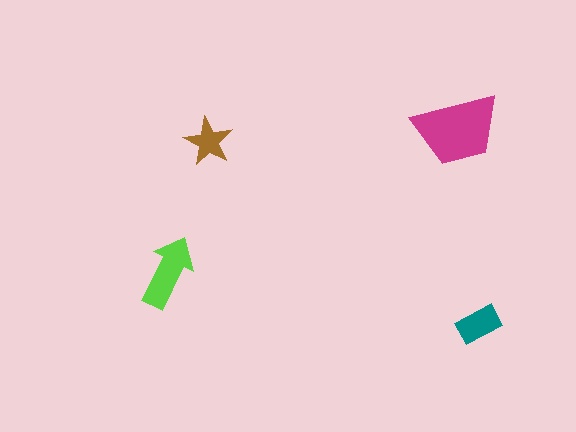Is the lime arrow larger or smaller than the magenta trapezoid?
Smaller.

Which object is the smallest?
The brown star.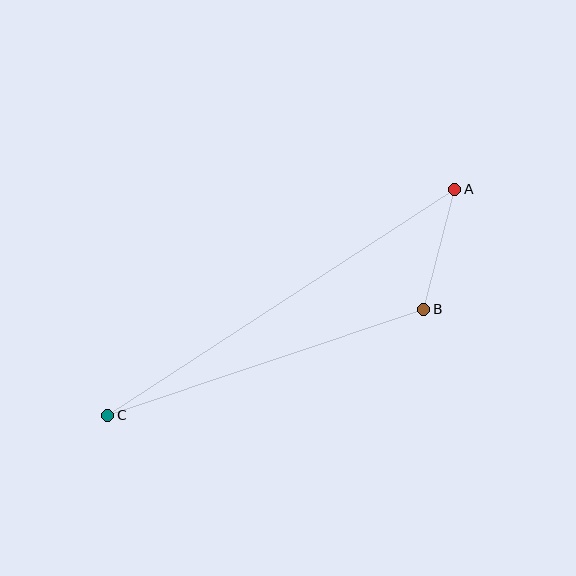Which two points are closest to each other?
Points A and B are closest to each other.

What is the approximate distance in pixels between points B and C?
The distance between B and C is approximately 333 pixels.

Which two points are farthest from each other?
Points A and C are farthest from each other.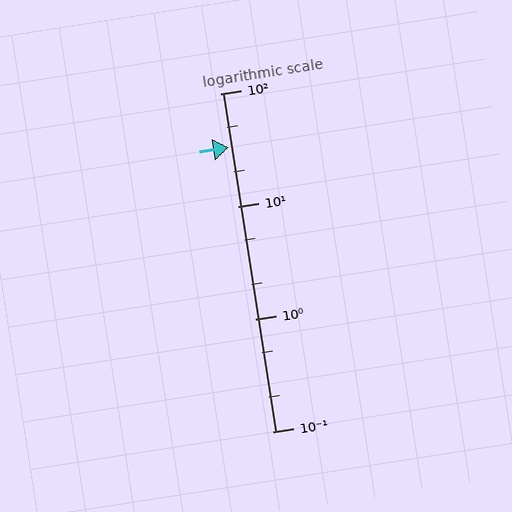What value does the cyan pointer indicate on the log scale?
The pointer indicates approximately 33.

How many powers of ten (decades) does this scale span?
The scale spans 3 decades, from 0.1 to 100.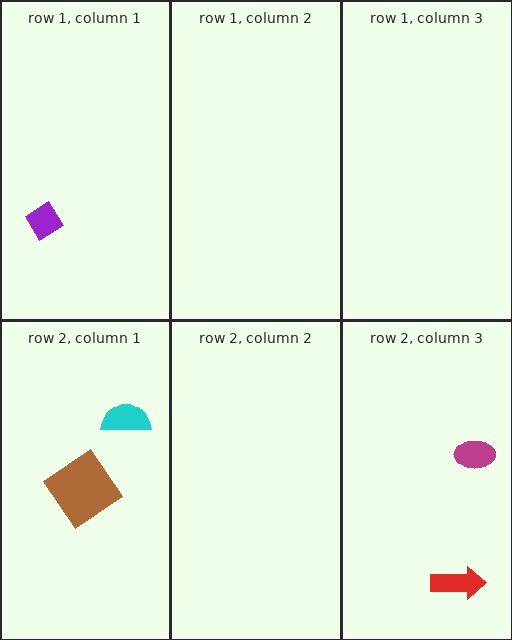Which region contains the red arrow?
The row 2, column 3 region.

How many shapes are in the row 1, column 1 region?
1.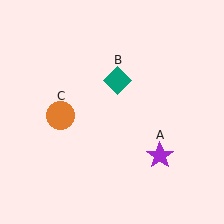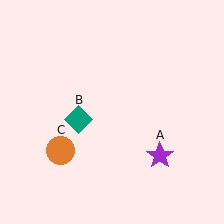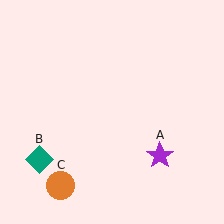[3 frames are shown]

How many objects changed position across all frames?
2 objects changed position: teal diamond (object B), orange circle (object C).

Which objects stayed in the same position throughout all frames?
Purple star (object A) remained stationary.